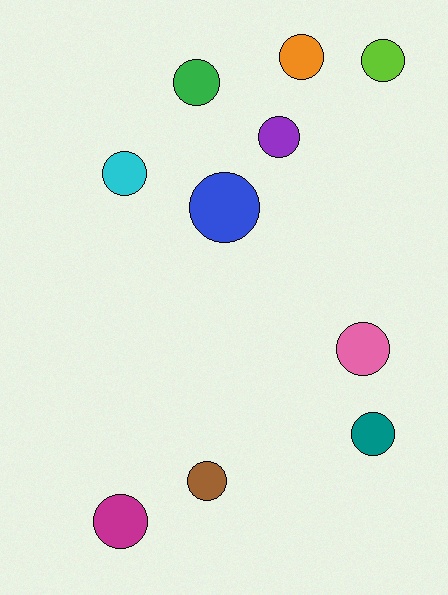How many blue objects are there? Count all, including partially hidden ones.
There is 1 blue object.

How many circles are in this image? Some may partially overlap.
There are 10 circles.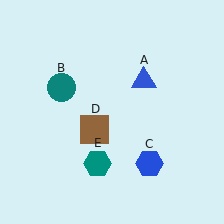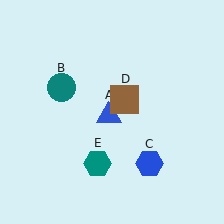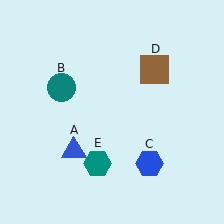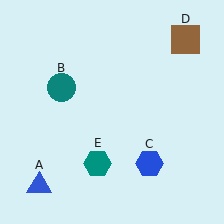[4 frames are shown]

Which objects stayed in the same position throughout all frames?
Teal circle (object B) and blue hexagon (object C) and teal hexagon (object E) remained stationary.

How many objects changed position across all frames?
2 objects changed position: blue triangle (object A), brown square (object D).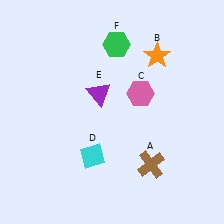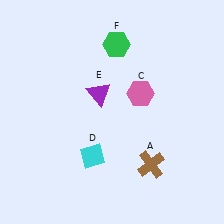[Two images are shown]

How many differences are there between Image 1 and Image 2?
There is 1 difference between the two images.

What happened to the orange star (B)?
The orange star (B) was removed in Image 2. It was in the top-right area of Image 1.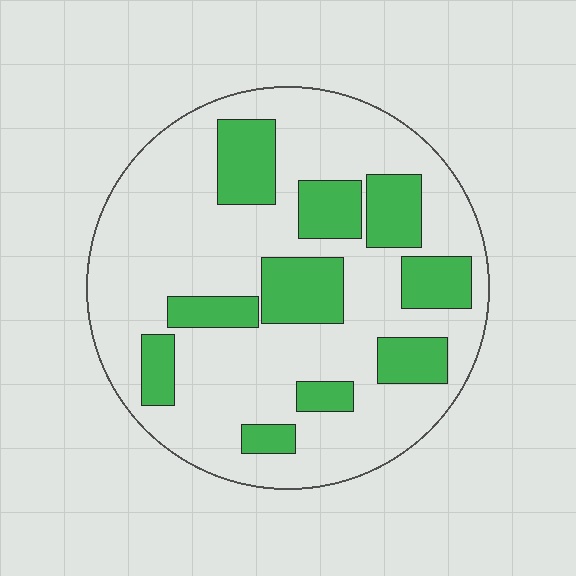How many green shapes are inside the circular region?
10.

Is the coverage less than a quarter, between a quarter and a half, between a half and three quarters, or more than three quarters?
Between a quarter and a half.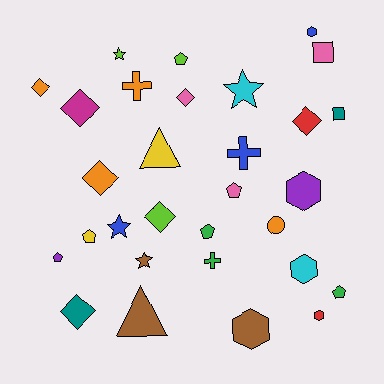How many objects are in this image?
There are 30 objects.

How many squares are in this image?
There are 2 squares.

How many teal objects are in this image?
There are 2 teal objects.